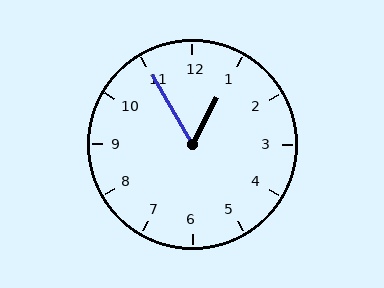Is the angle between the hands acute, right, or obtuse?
It is acute.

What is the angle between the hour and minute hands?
Approximately 58 degrees.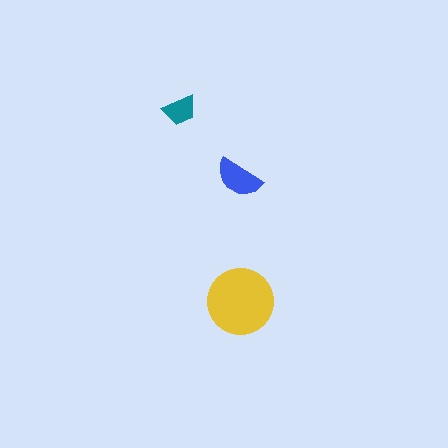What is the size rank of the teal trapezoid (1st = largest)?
3rd.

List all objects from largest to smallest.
The yellow circle, the blue semicircle, the teal trapezoid.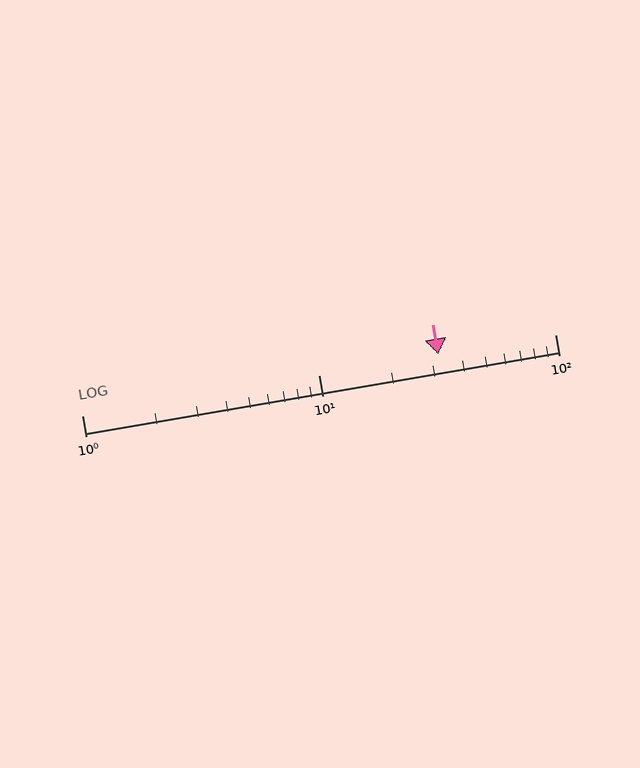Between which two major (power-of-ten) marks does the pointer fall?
The pointer is between 10 and 100.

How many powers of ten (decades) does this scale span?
The scale spans 2 decades, from 1 to 100.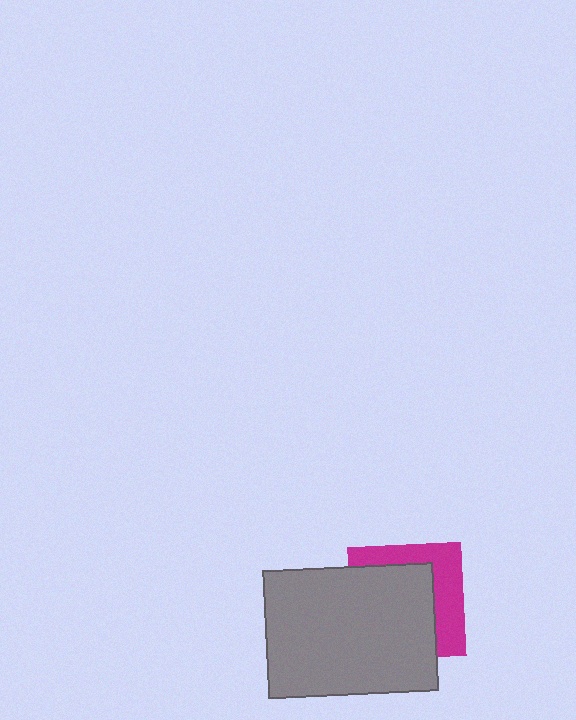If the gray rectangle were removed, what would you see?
You would see the complete magenta square.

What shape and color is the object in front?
The object in front is a gray rectangle.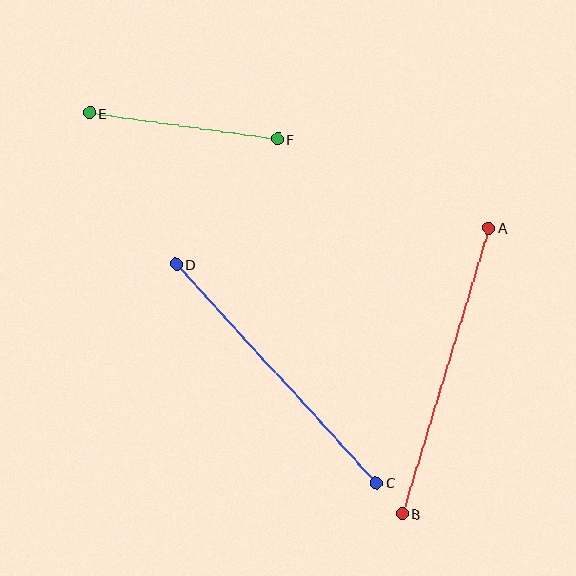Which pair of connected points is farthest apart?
Points A and B are farthest apart.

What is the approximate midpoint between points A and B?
The midpoint is at approximately (446, 371) pixels.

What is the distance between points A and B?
The distance is approximately 299 pixels.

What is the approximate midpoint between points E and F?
The midpoint is at approximately (183, 126) pixels.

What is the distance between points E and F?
The distance is approximately 189 pixels.